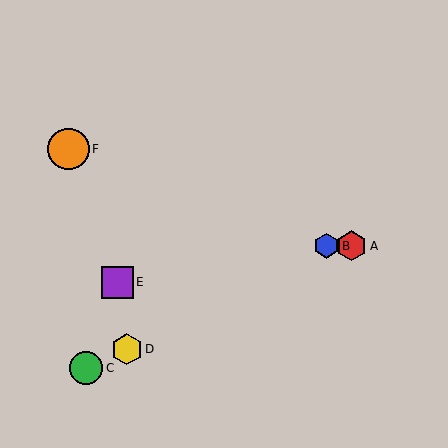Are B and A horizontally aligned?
Yes, both are at y≈246.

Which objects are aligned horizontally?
Objects A, B are aligned horizontally.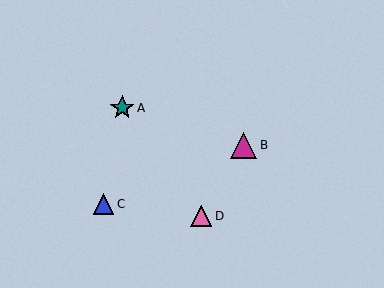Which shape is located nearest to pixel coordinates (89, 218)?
The blue triangle (labeled C) at (103, 204) is nearest to that location.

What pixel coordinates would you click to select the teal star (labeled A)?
Click at (122, 108) to select the teal star A.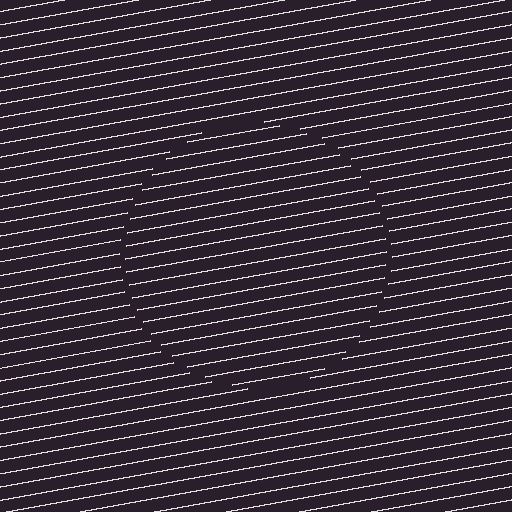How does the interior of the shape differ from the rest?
The interior of the shape contains the same grating, shifted by half a period — the contour is defined by the phase discontinuity where line-ends from the inner and outer gratings abut.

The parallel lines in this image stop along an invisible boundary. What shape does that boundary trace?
An illusory circle. The interior of the shape contains the same grating, shifted by half a period — the contour is defined by the phase discontinuity where line-ends from the inner and outer gratings abut.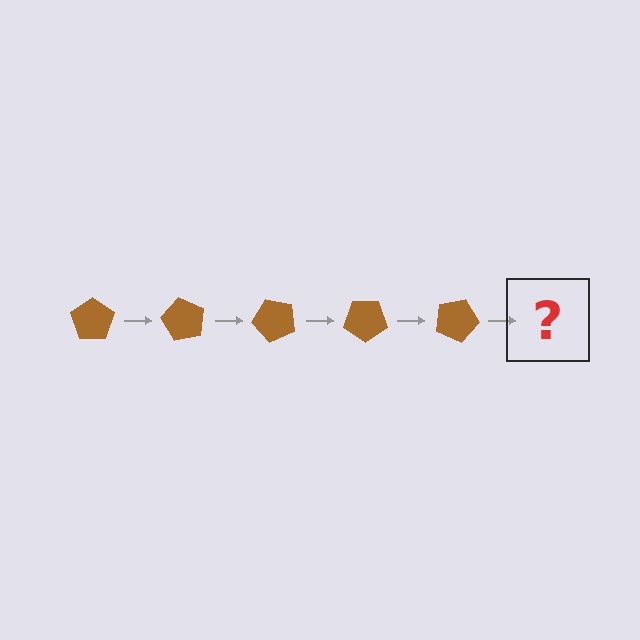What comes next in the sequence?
The next element should be a brown pentagon rotated 300 degrees.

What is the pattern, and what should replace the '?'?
The pattern is that the pentagon rotates 60 degrees each step. The '?' should be a brown pentagon rotated 300 degrees.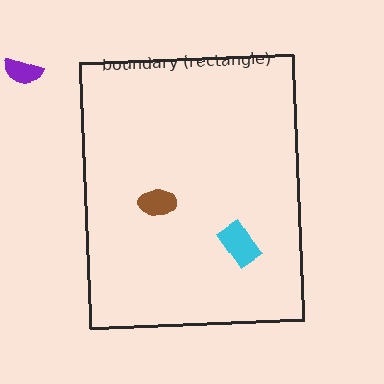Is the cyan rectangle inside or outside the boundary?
Inside.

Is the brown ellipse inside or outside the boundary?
Inside.